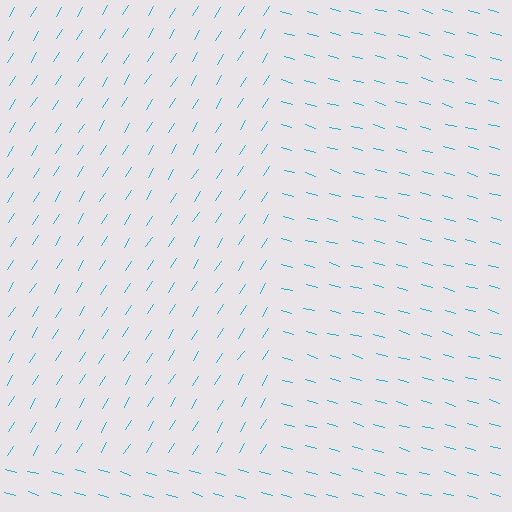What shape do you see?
I see a rectangle.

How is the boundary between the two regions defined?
The boundary is defined purely by a change in line orientation (approximately 73 degrees difference). All lines are the same color and thickness.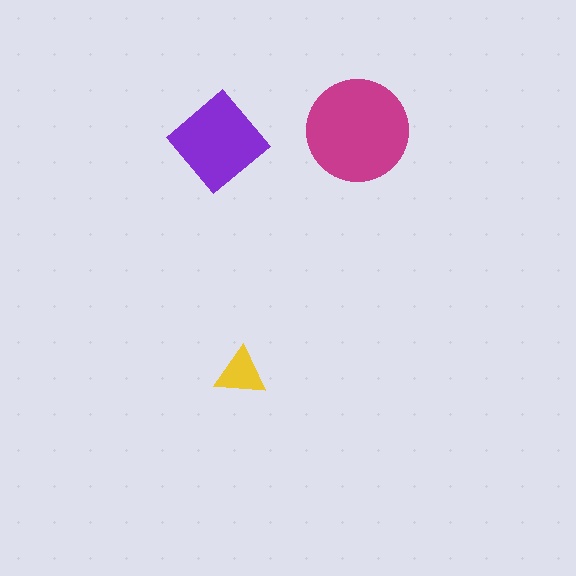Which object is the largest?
The magenta circle.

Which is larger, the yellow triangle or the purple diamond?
The purple diamond.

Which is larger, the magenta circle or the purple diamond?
The magenta circle.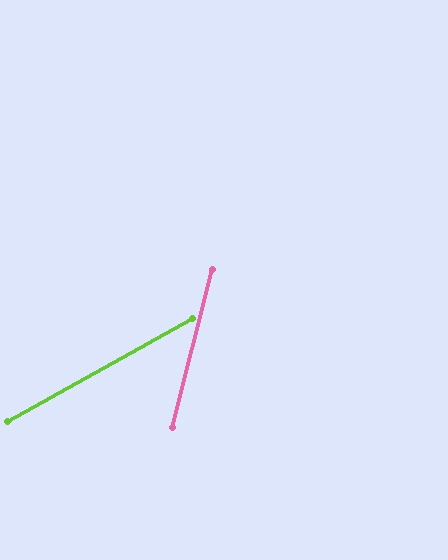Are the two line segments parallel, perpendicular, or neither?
Neither parallel nor perpendicular — they differ by about 46°.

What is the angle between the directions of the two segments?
Approximately 46 degrees.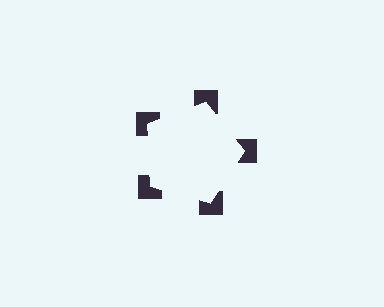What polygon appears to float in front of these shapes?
An illusory pentagon — its edges are inferred from the aligned wedge cuts in the notched squares, not physically drawn.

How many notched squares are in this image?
There are 5 — one at each vertex of the illusory pentagon.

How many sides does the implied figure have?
5 sides.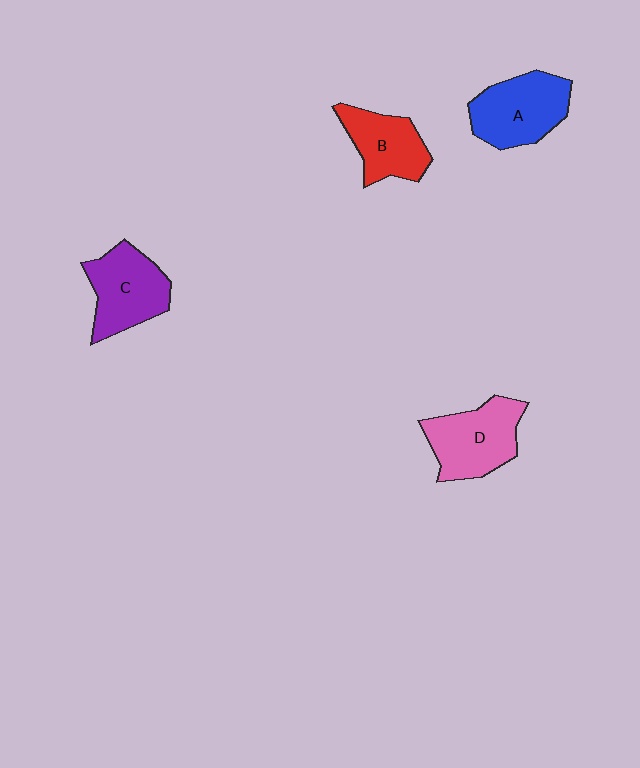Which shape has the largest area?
Shape D (pink).